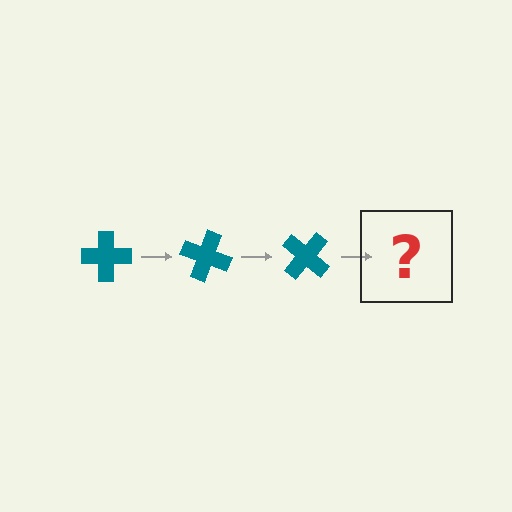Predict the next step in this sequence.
The next step is a teal cross rotated 60 degrees.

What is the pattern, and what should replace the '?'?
The pattern is that the cross rotates 20 degrees each step. The '?' should be a teal cross rotated 60 degrees.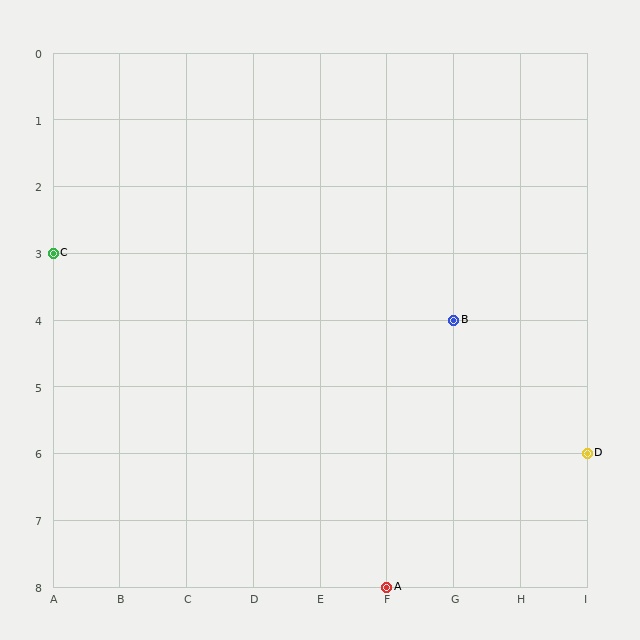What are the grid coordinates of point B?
Point B is at grid coordinates (G, 4).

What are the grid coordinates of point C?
Point C is at grid coordinates (A, 3).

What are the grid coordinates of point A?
Point A is at grid coordinates (F, 8).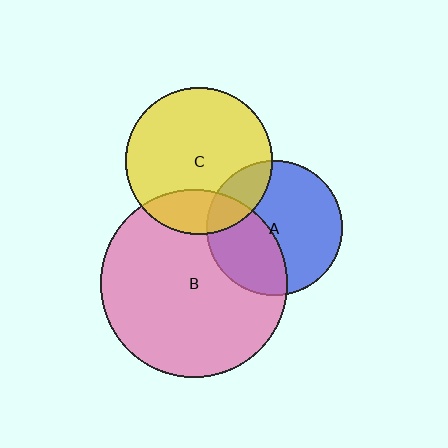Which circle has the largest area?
Circle B (pink).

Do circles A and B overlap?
Yes.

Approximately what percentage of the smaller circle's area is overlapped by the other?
Approximately 40%.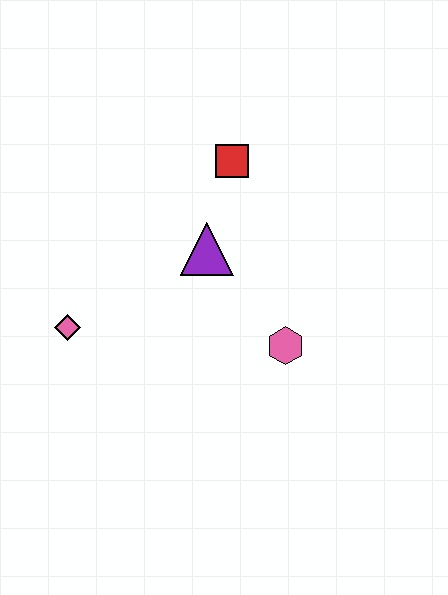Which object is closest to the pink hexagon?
The purple triangle is closest to the pink hexagon.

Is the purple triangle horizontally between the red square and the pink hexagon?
No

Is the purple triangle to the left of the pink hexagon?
Yes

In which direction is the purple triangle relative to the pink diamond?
The purple triangle is to the right of the pink diamond.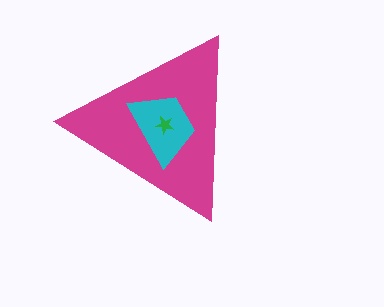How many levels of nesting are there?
3.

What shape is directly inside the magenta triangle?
The cyan trapezoid.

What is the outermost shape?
The magenta triangle.